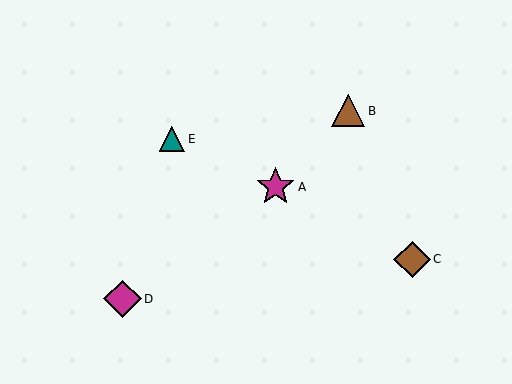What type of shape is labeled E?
Shape E is a teal triangle.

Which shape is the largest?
The magenta star (labeled A) is the largest.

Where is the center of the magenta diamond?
The center of the magenta diamond is at (123, 299).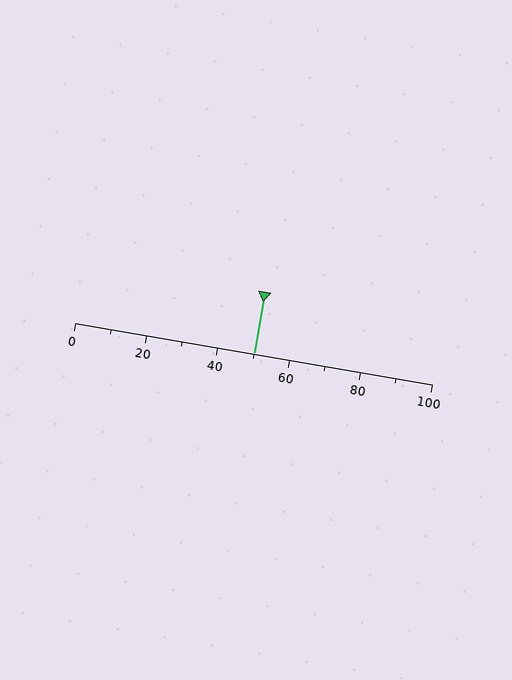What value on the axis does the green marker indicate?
The marker indicates approximately 50.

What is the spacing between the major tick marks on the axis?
The major ticks are spaced 20 apart.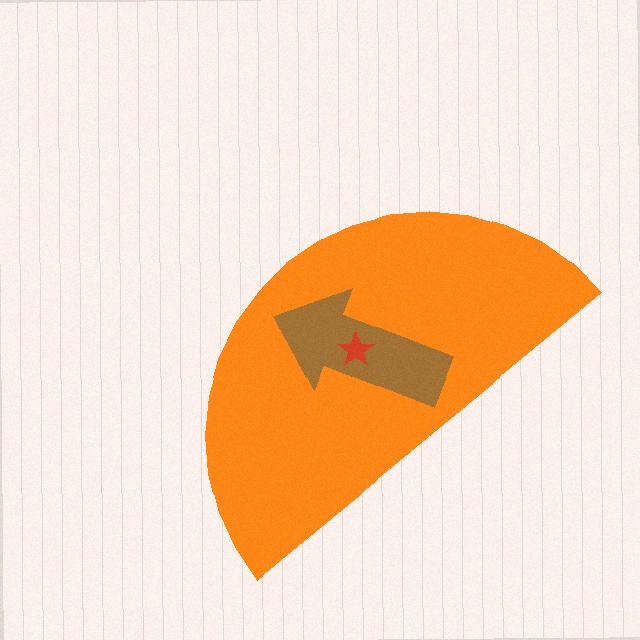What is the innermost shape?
The red star.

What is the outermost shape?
The orange semicircle.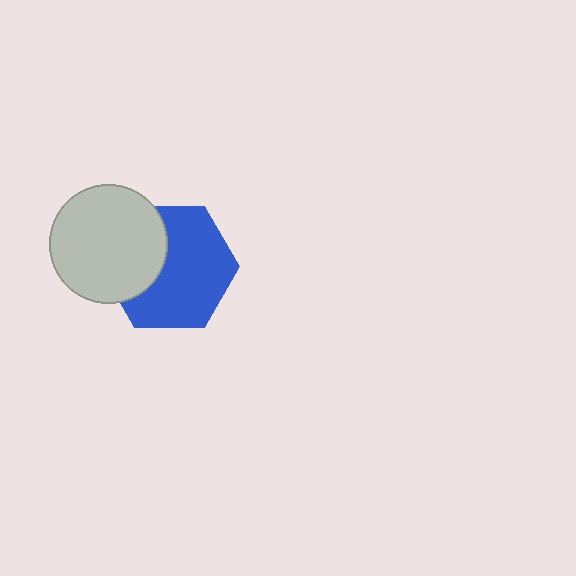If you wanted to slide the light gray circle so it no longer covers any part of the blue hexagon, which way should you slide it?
Slide it left — that is the most direct way to separate the two shapes.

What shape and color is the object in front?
The object in front is a light gray circle.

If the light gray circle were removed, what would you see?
You would see the complete blue hexagon.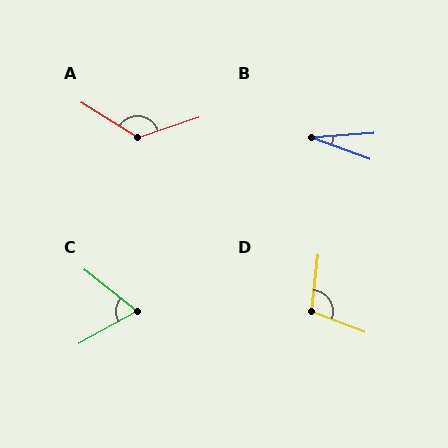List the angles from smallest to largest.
B (24°), C (68°), D (104°), A (130°).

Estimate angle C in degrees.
Approximately 68 degrees.